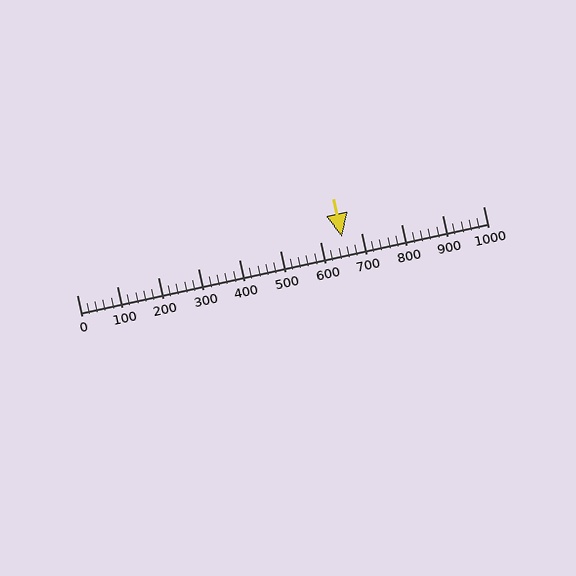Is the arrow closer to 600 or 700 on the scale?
The arrow is closer to 700.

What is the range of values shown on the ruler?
The ruler shows values from 0 to 1000.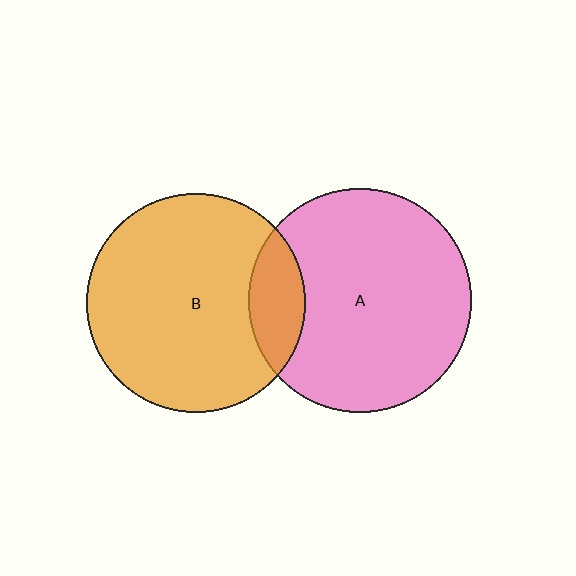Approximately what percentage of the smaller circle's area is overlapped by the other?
Approximately 15%.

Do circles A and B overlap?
Yes.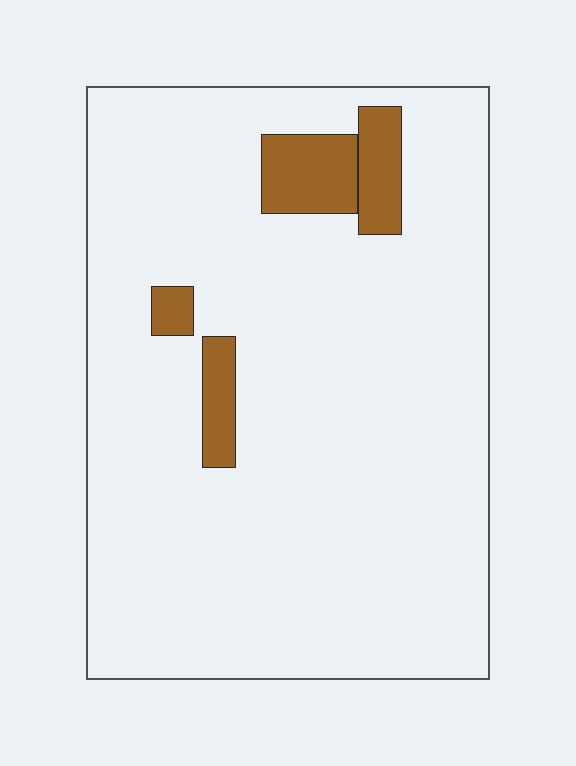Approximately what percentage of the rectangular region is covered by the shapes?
Approximately 10%.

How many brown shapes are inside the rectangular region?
4.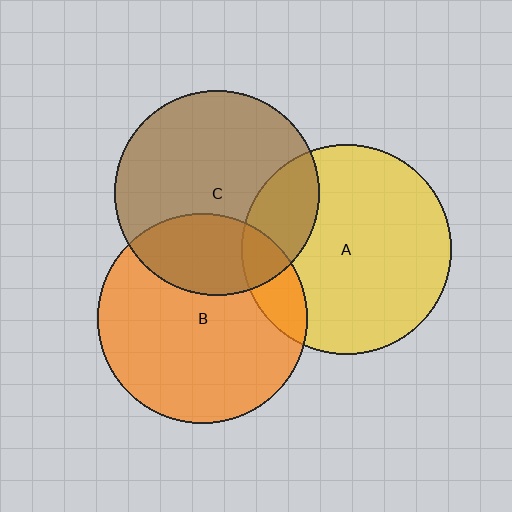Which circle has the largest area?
Circle B (orange).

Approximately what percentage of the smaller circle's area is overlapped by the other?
Approximately 15%.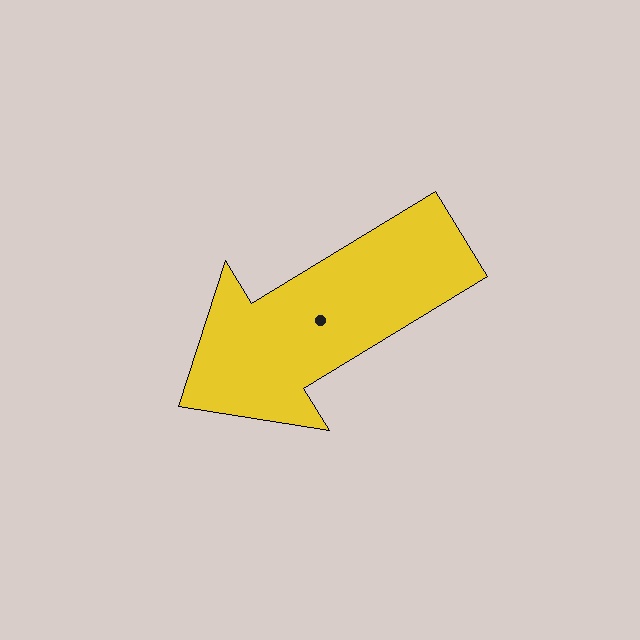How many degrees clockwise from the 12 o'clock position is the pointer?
Approximately 239 degrees.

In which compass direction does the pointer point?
Southwest.